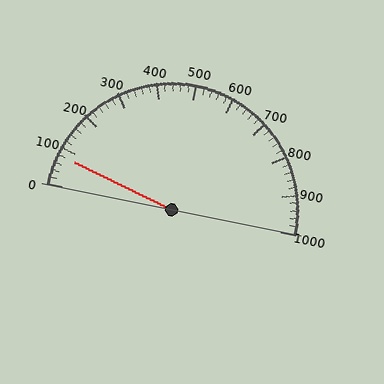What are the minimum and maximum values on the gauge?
The gauge ranges from 0 to 1000.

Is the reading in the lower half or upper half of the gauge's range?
The reading is in the lower half of the range (0 to 1000).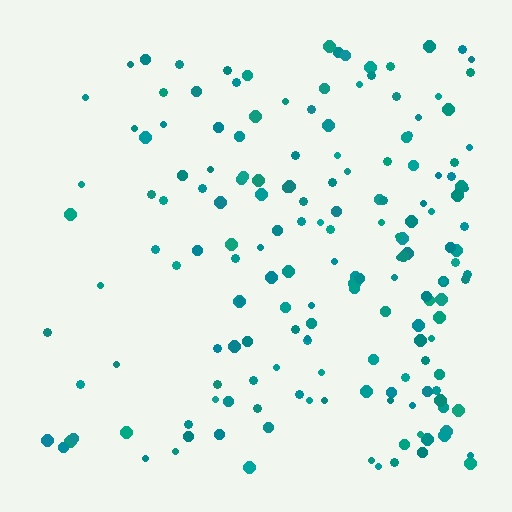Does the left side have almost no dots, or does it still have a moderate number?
Still a moderate number, just noticeably fewer than the right.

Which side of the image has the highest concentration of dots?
The right.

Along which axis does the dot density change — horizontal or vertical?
Horizontal.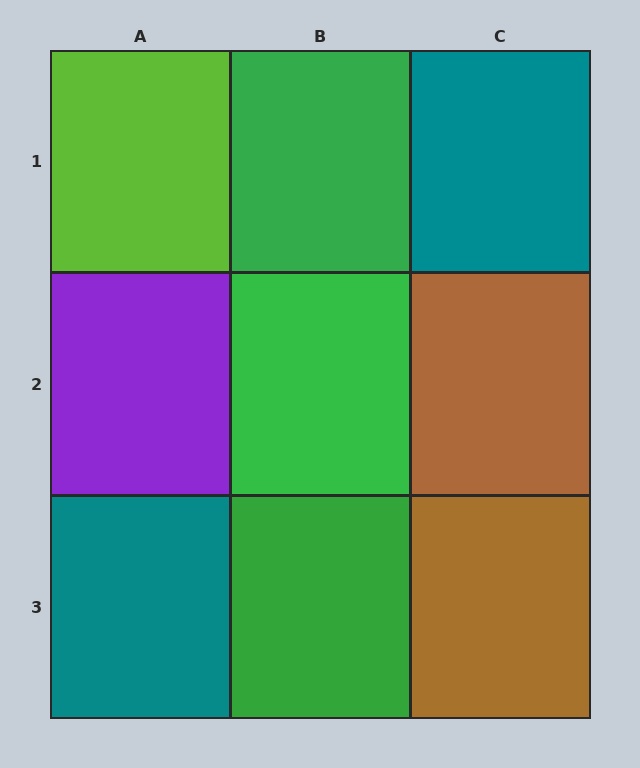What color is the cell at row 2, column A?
Purple.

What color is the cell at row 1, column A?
Lime.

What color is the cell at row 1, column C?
Teal.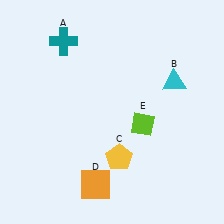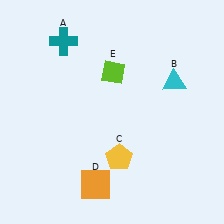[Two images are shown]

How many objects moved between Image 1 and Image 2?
1 object moved between the two images.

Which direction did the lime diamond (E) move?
The lime diamond (E) moved up.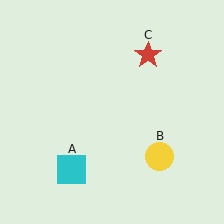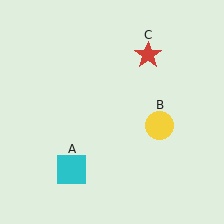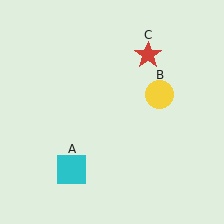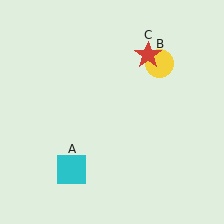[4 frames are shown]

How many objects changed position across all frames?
1 object changed position: yellow circle (object B).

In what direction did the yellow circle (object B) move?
The yellow circle (object B) moved up.